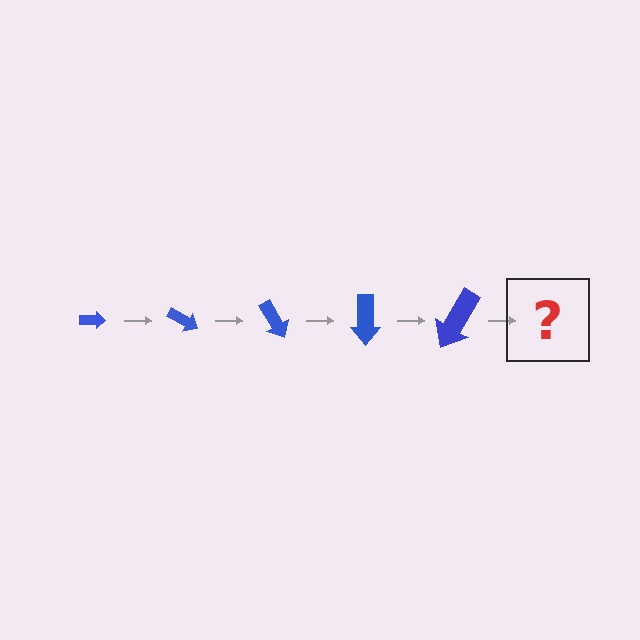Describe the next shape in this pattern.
It should be an arrow, larger than the previous one and rotated 150 degrees from the start.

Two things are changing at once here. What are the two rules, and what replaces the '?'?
The two rules are that the arrow grows larger each step and it rotates 30 degrees each step. The '?' should be an arrow, larger than the previous one and rotated 150 degrees from the start.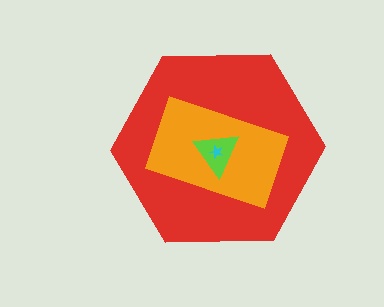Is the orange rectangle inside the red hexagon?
Yes.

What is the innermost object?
The cyan star.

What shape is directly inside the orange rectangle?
The lime triangle.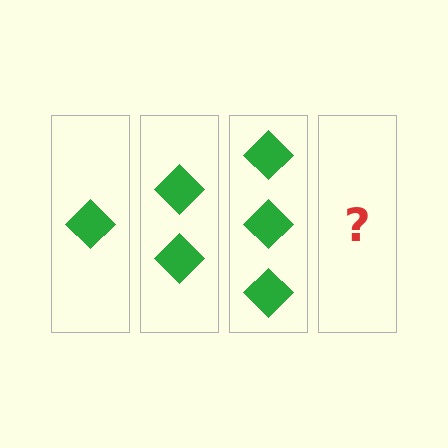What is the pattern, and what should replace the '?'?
The pattern is that each step adds one more diamond. The '?' should be 4 diamonds.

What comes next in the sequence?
The next element should be 4 diamonds.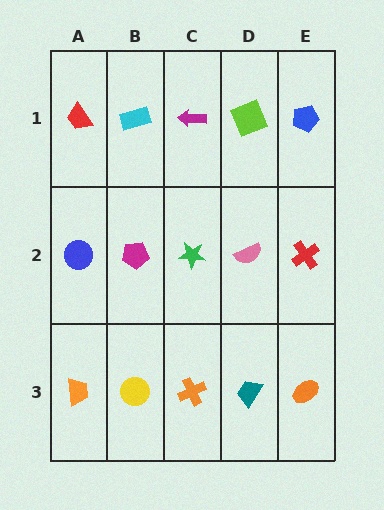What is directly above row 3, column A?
A blue circle.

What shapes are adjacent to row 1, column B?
A magenta pentagon (row 2, column B), a red trapezoid (row 1, column A), a magenta arrow (row 1, column C).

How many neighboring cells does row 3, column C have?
3.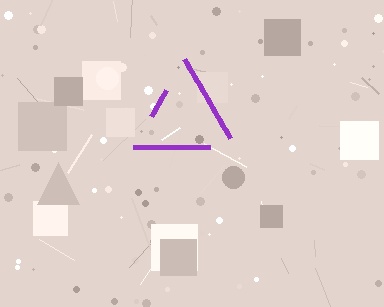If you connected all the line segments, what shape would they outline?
They would outline a triangle.